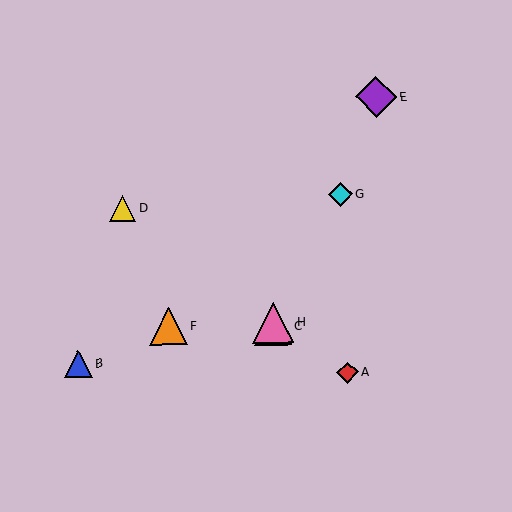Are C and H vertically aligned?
Yes, both are at x≈273.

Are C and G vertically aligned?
No, C is at x≈273 and G is at x≈340.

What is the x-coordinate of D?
Object D is at x≈123.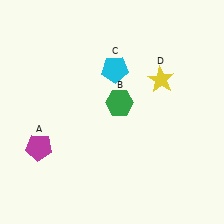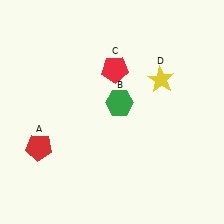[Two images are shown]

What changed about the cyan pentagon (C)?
In Image 1, C is cyan. In Image 2, it changed to red.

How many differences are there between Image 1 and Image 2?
There are 2 differences between the two images.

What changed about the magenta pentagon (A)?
In Image 1, A is magenta. In Image 2, it changed to red.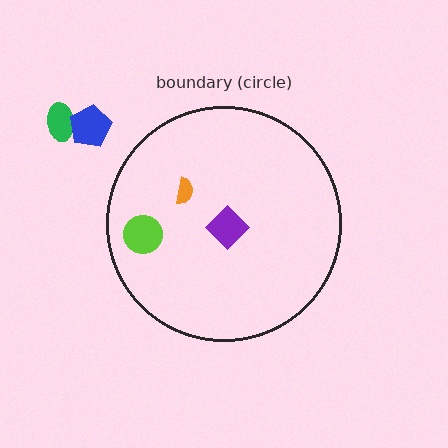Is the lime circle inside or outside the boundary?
Inside.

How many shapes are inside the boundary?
3 inside, 2 outside.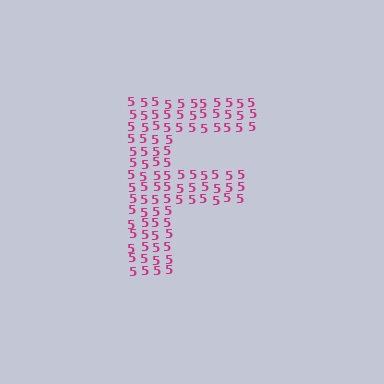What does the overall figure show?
The overall figure shows the letter F.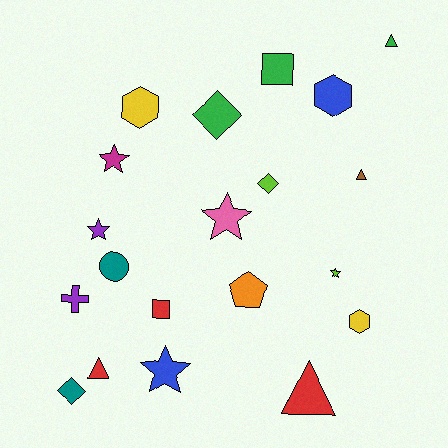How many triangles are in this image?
There are 4 triangles.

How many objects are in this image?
There are 20 objects.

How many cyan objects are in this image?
There are no cyan objects.